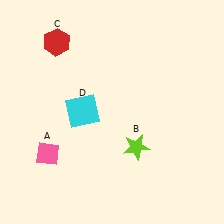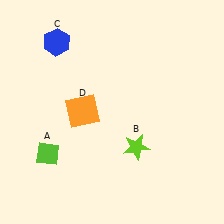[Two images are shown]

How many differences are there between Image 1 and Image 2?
There are 3 differences between the two images.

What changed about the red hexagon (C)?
In Image 1, C is red. In Image 2, it changed to blue.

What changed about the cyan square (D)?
In Image 1, D is cyan. In Image 2, it changed to orange.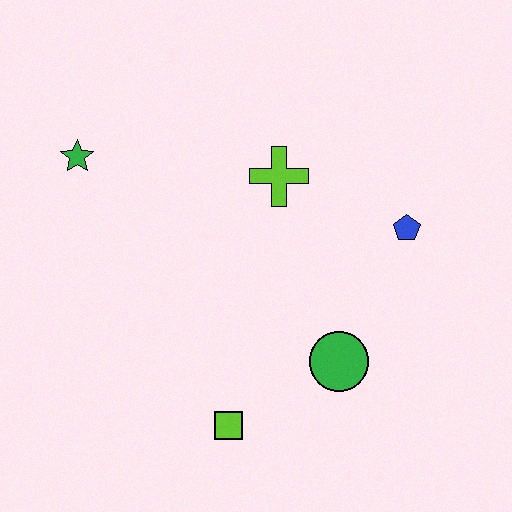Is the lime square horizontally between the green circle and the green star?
Yes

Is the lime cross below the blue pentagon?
No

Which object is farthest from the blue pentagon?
The green star is farthest from the blue pentagon.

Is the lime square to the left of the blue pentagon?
Yes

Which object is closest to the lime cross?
The blue pentagon is closest to the lime cross.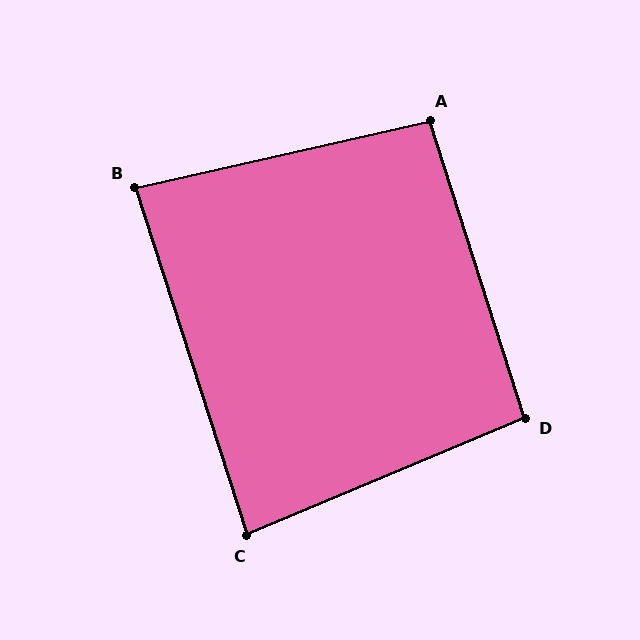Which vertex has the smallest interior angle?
B, at approximately 85 degrees.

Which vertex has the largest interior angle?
D, at approximately 95 degrees.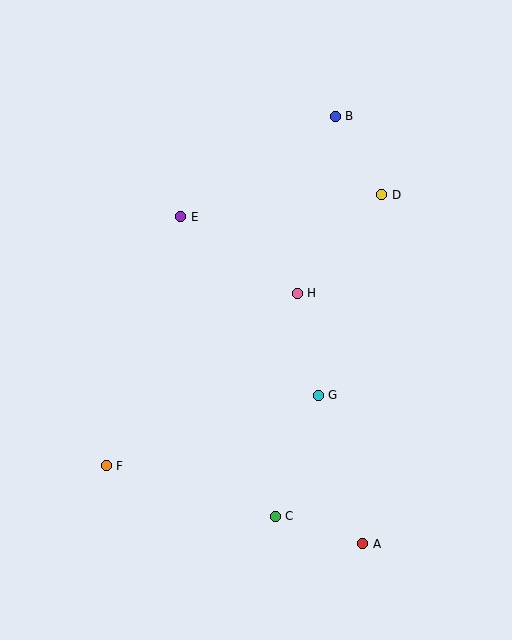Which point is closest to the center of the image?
Point H at (297, 293) is closest to the center.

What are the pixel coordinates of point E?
Point E is at (181, 217).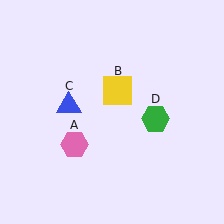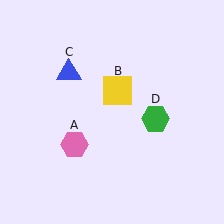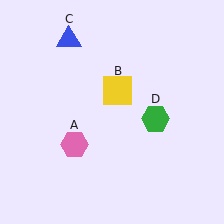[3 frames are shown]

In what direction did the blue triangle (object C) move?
The blue triangle (object C) moved up.